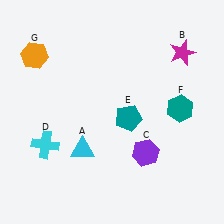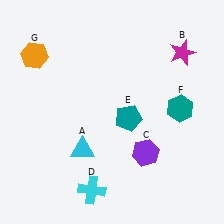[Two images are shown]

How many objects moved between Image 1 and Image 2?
1 object moved between the two images.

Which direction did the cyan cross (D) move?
The cyan cross (D) moved right.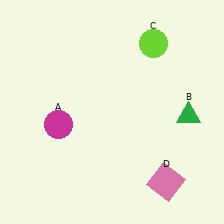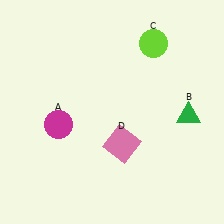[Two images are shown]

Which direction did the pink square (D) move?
The pink square (D) moved left.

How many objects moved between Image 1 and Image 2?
1 object moved between the two images.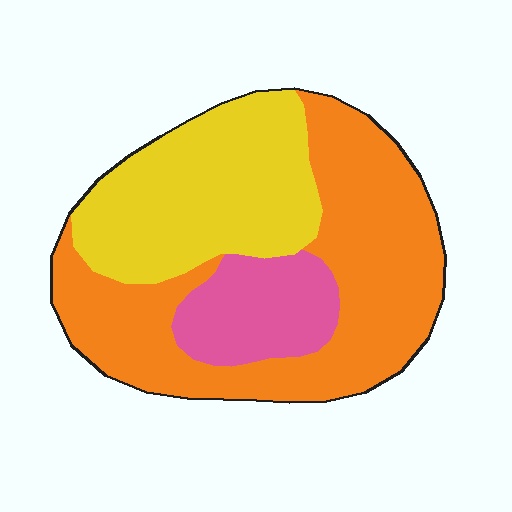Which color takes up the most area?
Orange, at roughly 50%.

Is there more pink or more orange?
Orange.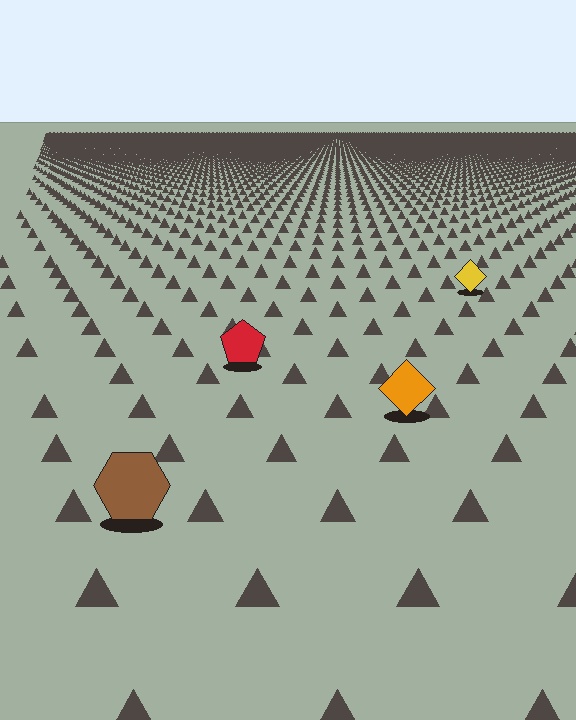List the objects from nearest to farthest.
From nearest to farthest: the brown hexagon, the orange diamond, the red pentagon, the yellow diamond.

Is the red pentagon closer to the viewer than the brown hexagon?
No. The brown hexagon is closer — you can tell from the texture gradient: the ground texture is coarser near it.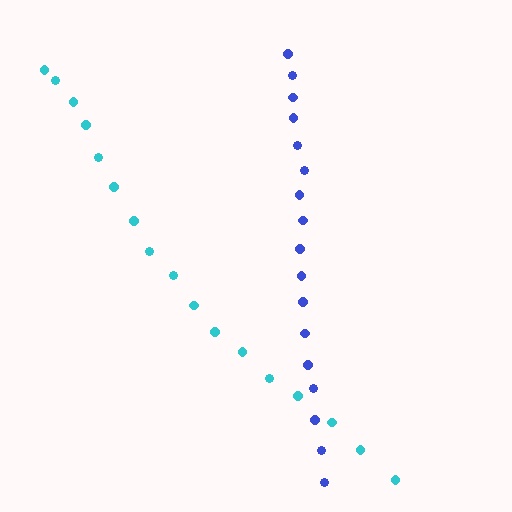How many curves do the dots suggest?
There are 2 distinct paths.